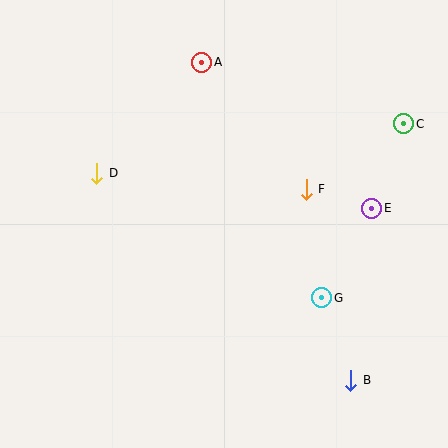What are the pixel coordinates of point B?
Point B is at (351, 380).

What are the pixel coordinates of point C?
Point C is at (404, 124).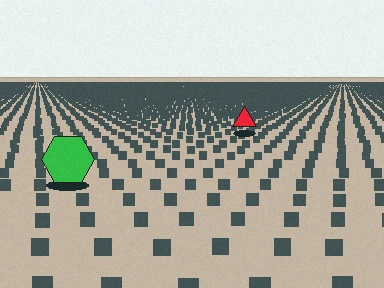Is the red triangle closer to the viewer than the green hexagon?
No. The green hexagon is closer — you can tell from the texture gradient: the ground texture is coarser near it.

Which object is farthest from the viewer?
The red triangle is farthest from the viewer. It appears smaller and the ground texture around it is denser.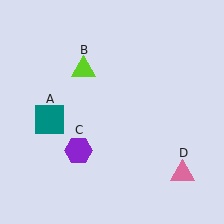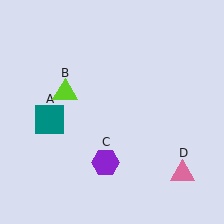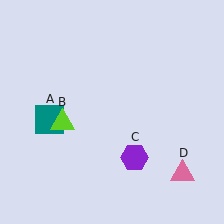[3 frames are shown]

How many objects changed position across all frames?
2 objects changed position: lime triangle (object B), purple hexagon (object C).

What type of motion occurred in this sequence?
The lime triangle (object B), purple hexagon (object C) rotated counterclockwise around the center of the scene.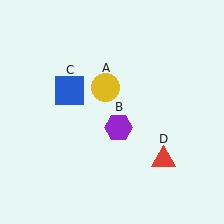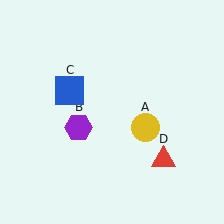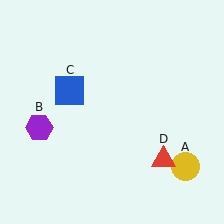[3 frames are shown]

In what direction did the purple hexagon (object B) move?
The purple hexagon (object B) moved left.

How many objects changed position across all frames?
2 objects changed position: yellow circle (object A), purple hexagon (object B).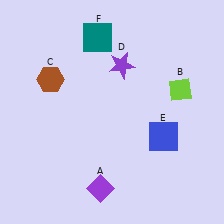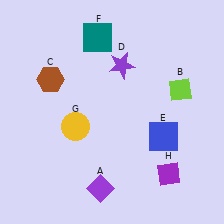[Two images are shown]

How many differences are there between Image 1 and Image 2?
There are 2 differences between the two images.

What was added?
A yellow circle (G), a purple diamond (H) were added in Image 2.